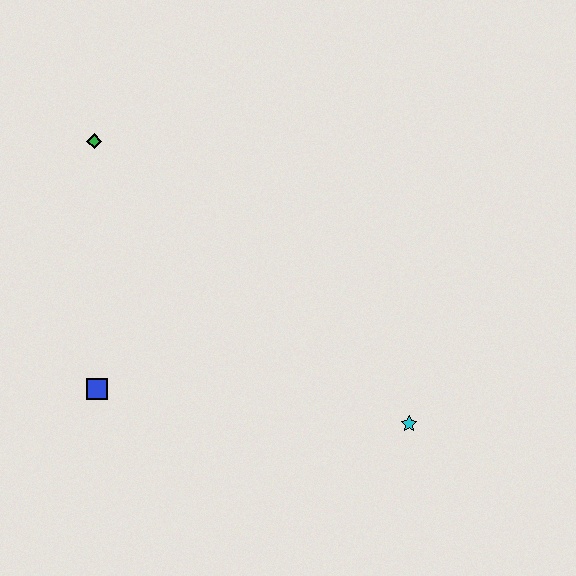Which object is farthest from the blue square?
The cyan star is farthest from the blue square.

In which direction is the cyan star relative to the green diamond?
The cyan star is to the right of the green diamond.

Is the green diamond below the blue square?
No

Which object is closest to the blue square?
The green diamond is closest to the blue square.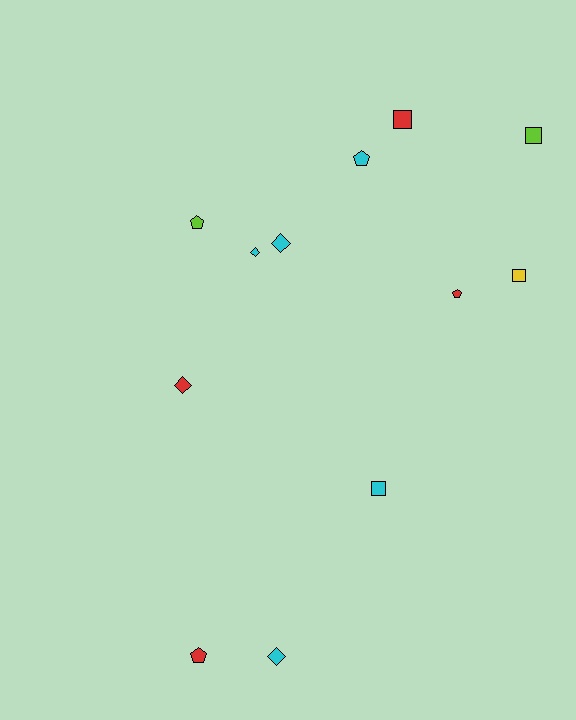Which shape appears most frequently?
Diamond, with 4 objects.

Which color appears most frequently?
Cyan, with 5 objects.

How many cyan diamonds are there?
There are 3 cyan diamonds.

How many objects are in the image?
There are 12 objects.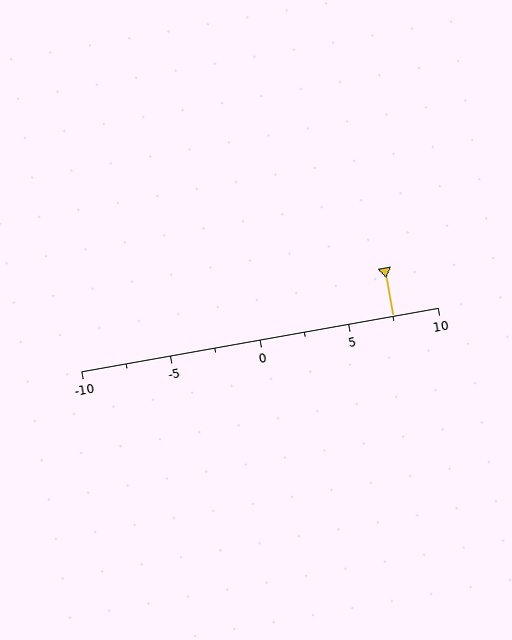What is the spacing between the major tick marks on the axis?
The major ticks are spaced 5 apart.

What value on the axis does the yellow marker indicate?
The marker indicates approximately 7.5.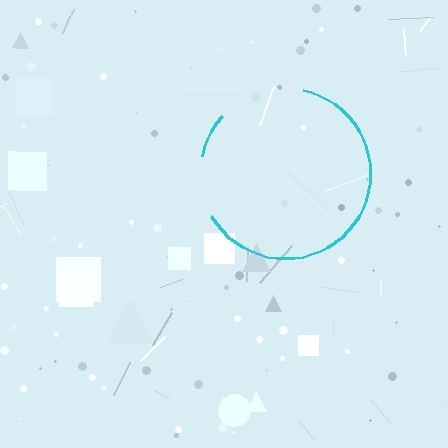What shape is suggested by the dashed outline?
The dashed outline suggests a circle.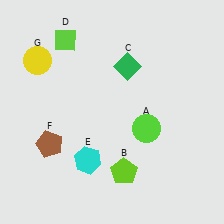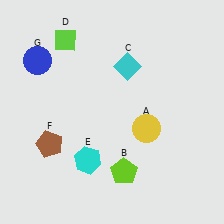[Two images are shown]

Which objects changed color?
A changed from lime to yellow. C changed from green to cyan. G changed from yellow to blue.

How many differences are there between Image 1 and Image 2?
There are 3 differences between the two images.